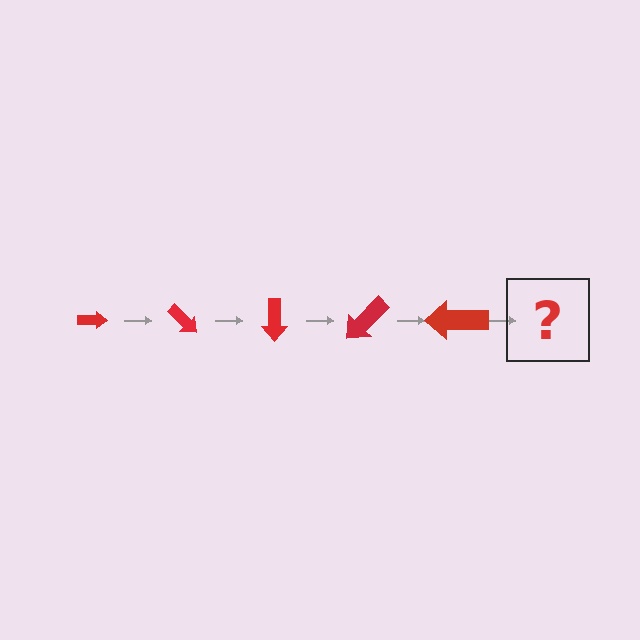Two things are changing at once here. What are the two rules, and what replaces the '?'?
The two rules are that the arrow grows larger each step and it rotates 45 degrees each step. The '?' should be an arrow, larger than the previous one and rotated 225 degrees from the start.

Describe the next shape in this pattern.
It should be an arrow, larger than the previous one and rotated 225 degrees from the start.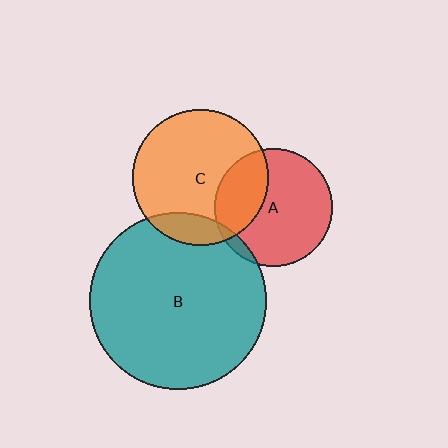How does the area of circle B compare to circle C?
Approximately 1.7 times.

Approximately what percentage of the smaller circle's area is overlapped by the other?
Approximately 5%.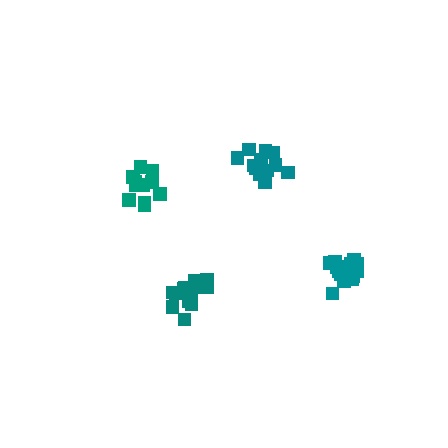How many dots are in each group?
Group 1: 12 dots, Group 2: 14 dots, Group 3: 14 dots, Group 4: 15 dots (55 total).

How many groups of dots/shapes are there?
There are 4 groups.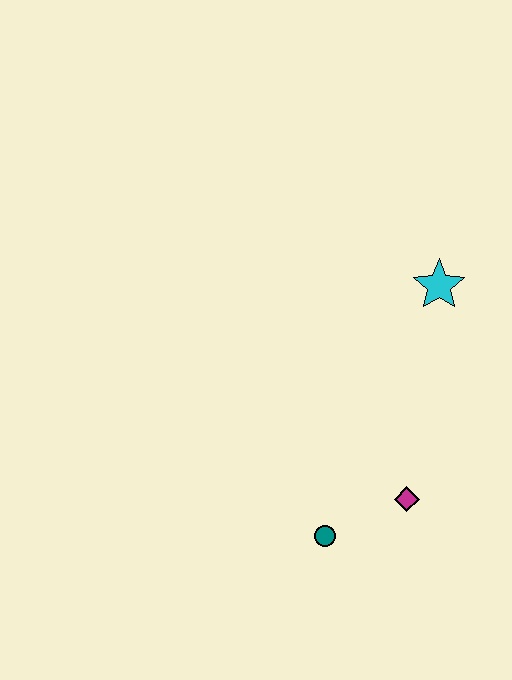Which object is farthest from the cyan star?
The teal circle is farthest from the cyan star.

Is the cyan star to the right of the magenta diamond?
Yes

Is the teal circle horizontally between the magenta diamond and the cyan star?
No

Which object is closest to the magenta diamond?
The teal circle is closest to the magenta diamond.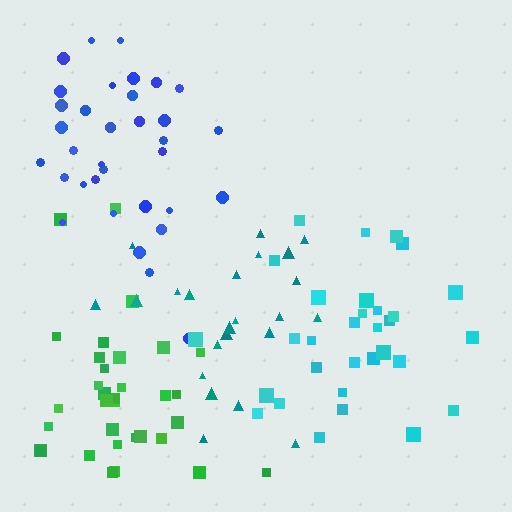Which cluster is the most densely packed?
Green.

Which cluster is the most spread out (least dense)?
Cyan.